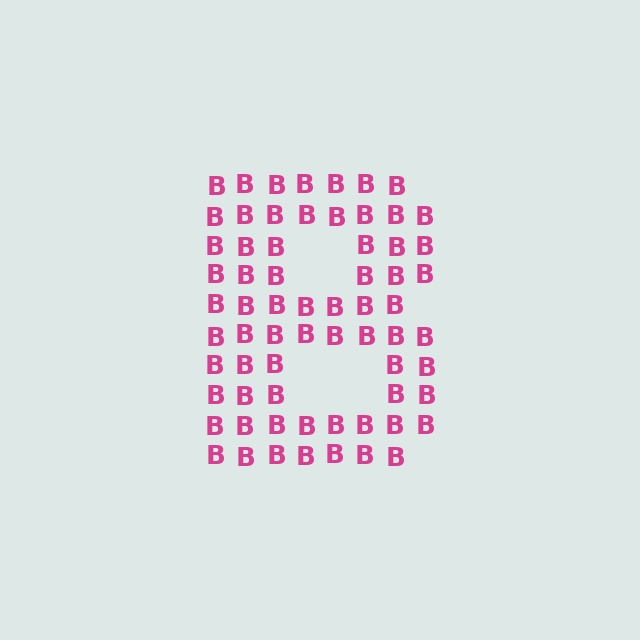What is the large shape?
The large shape is the letter B.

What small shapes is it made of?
It is made of small letter B's.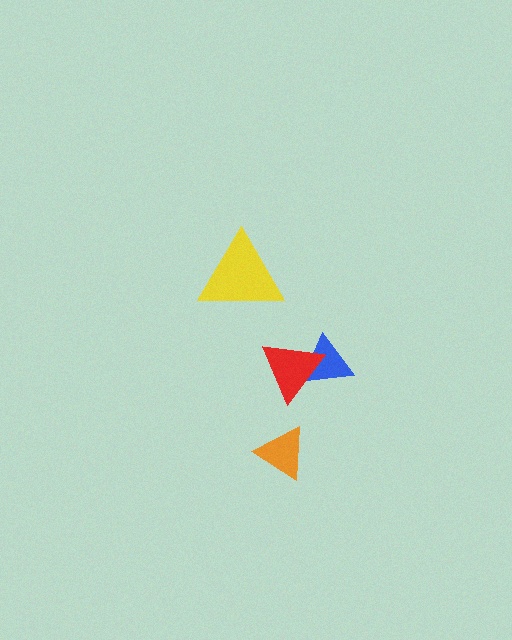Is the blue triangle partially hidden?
Yes, it is partially covered by another shape.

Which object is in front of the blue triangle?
The red triangle is in front of the blue triangle.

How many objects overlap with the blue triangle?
1 object overlaps with the blue triangle.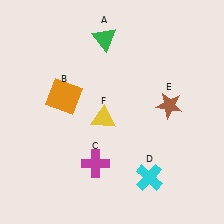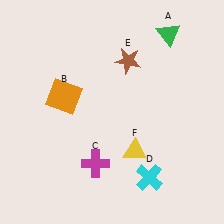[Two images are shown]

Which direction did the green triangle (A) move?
The green triangle (A) moved right.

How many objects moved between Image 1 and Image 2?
3 objects moved between the two images.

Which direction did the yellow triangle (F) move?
The yellow triangle (F) moved down.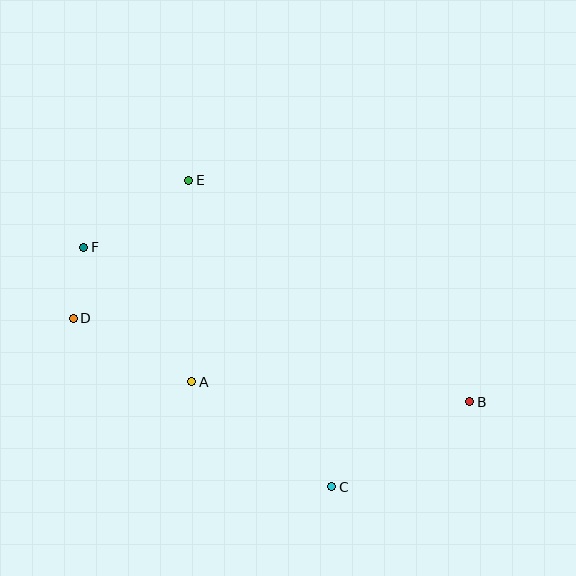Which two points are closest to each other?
Points D and F are closest to each other.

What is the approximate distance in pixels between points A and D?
The distance between A and D is approximately 134 pixels.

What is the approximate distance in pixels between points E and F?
The distance between E and F is approximately 124 pixels.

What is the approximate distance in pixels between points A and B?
The distance between A and B is approximately 279 pixels.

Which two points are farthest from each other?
Points B and F are farthest from each other.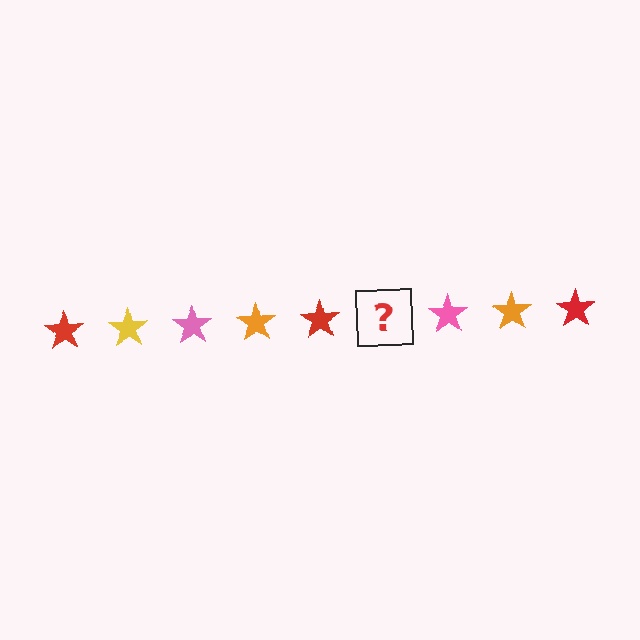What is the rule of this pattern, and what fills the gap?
The rule is that the pattern cycles through red, yellow, pink, orange stars. The gap should be filled with a yellow star.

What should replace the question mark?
The question mark should be replaced with a yellow star.